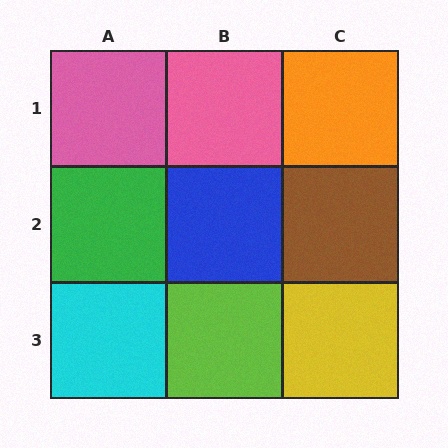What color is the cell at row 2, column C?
Brown.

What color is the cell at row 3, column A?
Cyan.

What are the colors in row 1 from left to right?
Pink, pink, orange.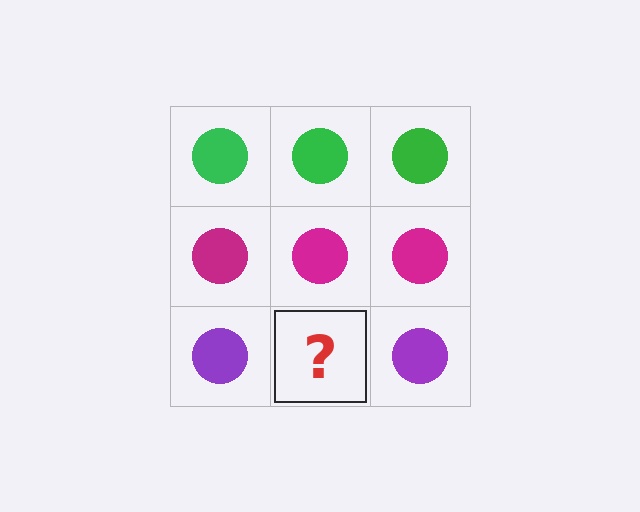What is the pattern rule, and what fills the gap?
The rule is that each row has a consistent color. The gap should be filled with a purple circle.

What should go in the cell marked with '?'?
The missing cell should contain a purple circle.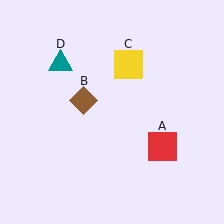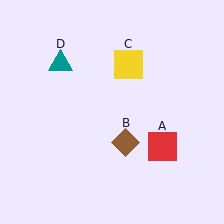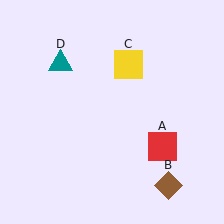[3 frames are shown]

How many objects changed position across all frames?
1 object changed position: brown diamond (object B).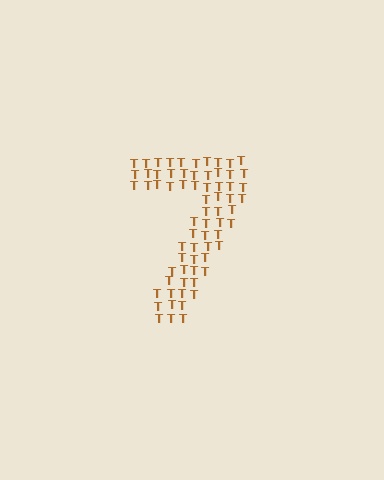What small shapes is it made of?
It is made of small letter T's.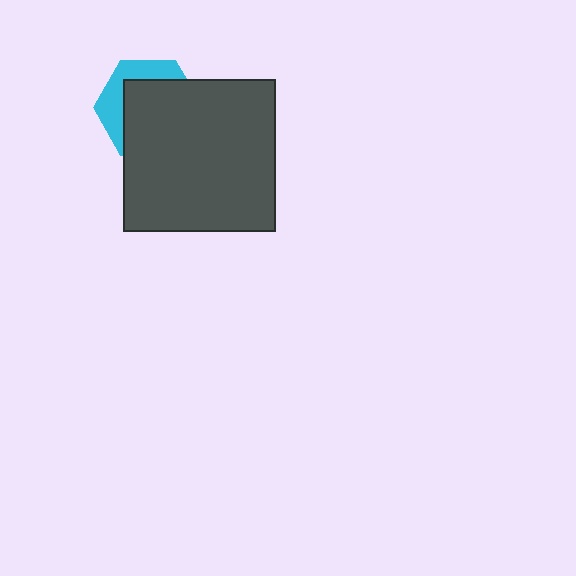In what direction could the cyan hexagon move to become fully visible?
The cyan hexagon could move toward the upper-left. That would shift it out from behind the dark gray square entirely.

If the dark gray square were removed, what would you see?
You would see the complete cyan hexagon.